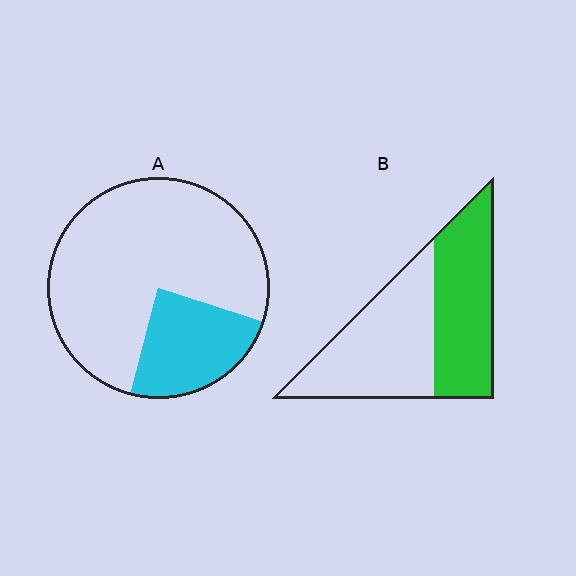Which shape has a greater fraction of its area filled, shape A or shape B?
Shape B.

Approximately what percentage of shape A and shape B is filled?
A is approximately 25% and B is approximately 45%.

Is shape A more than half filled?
No.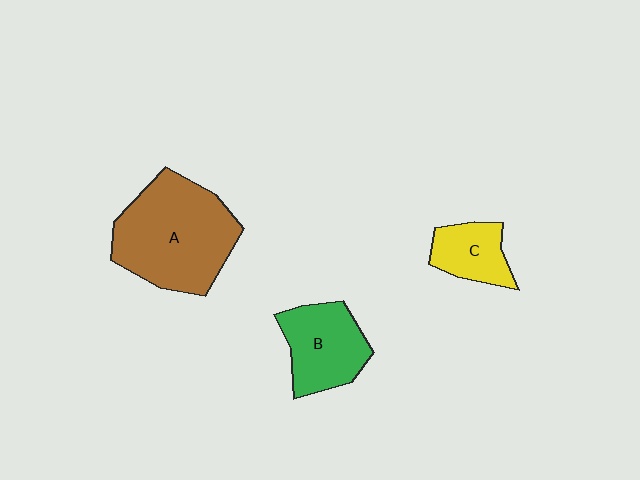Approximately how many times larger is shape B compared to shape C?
Approximately 1.5 times.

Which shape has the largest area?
Shape A (brown).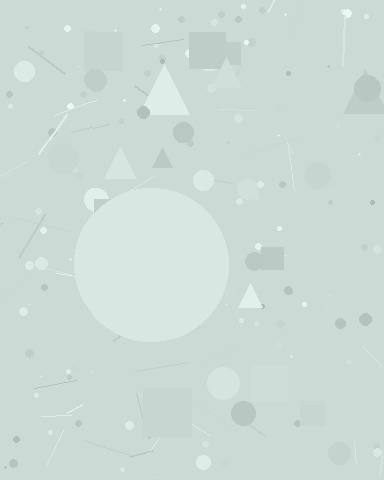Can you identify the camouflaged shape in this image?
The camouflaged shape is a circle.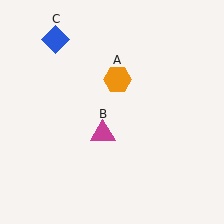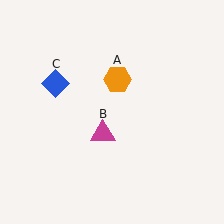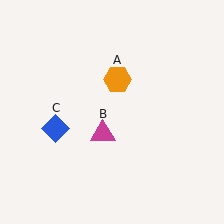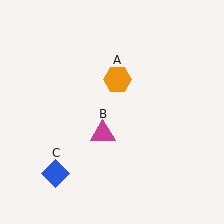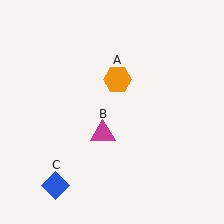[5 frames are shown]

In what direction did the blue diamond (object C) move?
The blue diamond (object C) moved down.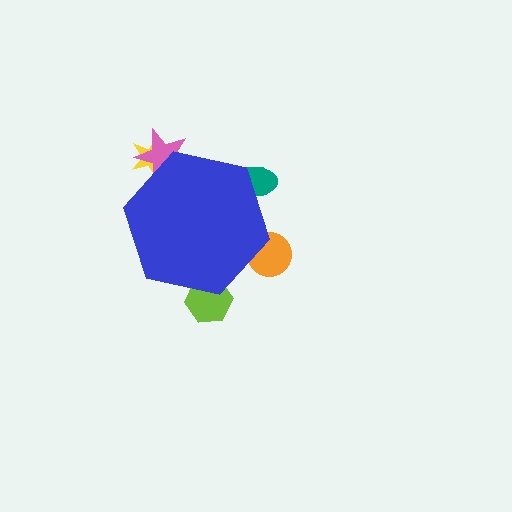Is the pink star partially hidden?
Yes, the pink star is partially hidden behind the blue hexagon.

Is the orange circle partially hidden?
Yes, the orange circle is partially hidden behind the blue hexagon.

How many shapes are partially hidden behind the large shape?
5 shapes are partially hidden.